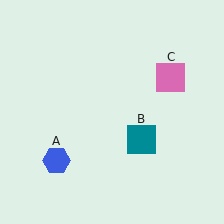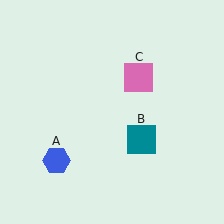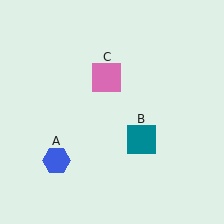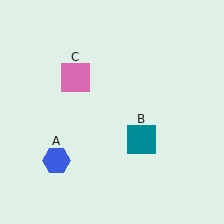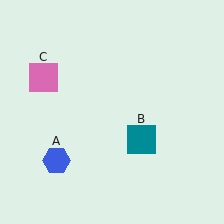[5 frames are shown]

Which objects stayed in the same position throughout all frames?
Blue hexagon (object A) and teal square (object B) remained stationary.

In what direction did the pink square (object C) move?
The pink square (object C) moved left.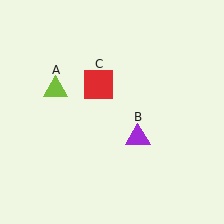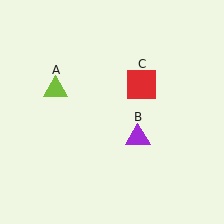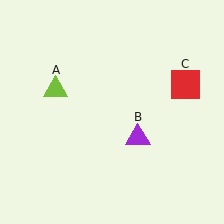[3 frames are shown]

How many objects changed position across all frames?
1 object changed position: red square (object C).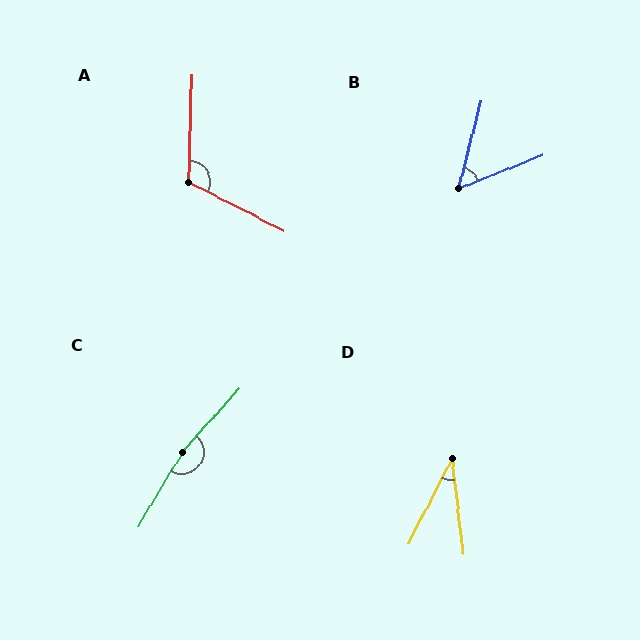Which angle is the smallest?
D, at approximately 34 degrees.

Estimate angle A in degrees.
Approximately 115 degrees.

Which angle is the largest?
C, at approximately 168 degrees.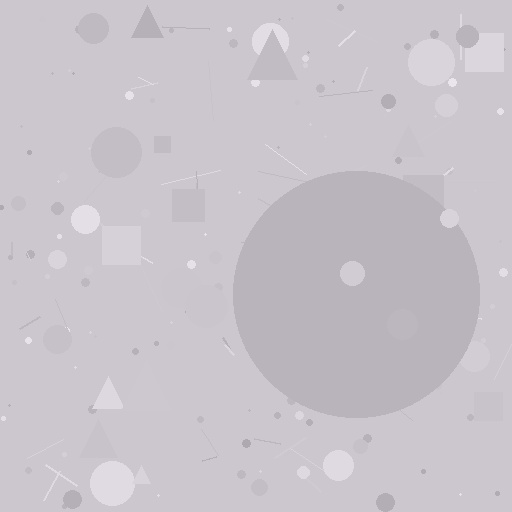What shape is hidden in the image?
A circle is hidden in the image.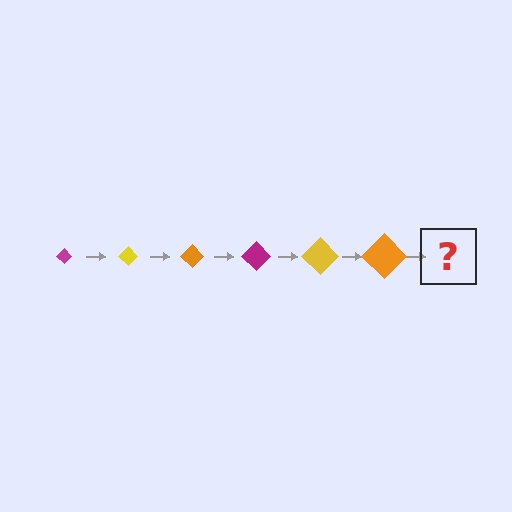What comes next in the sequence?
The next element should be a magenta diamond, larger than the previous one.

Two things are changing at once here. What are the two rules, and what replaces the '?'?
The two rules are that the diamond grows larger each step and the color cycles through magenta, yellow, and orange. The '?' should be a magenta diamond, larger than the previous one.